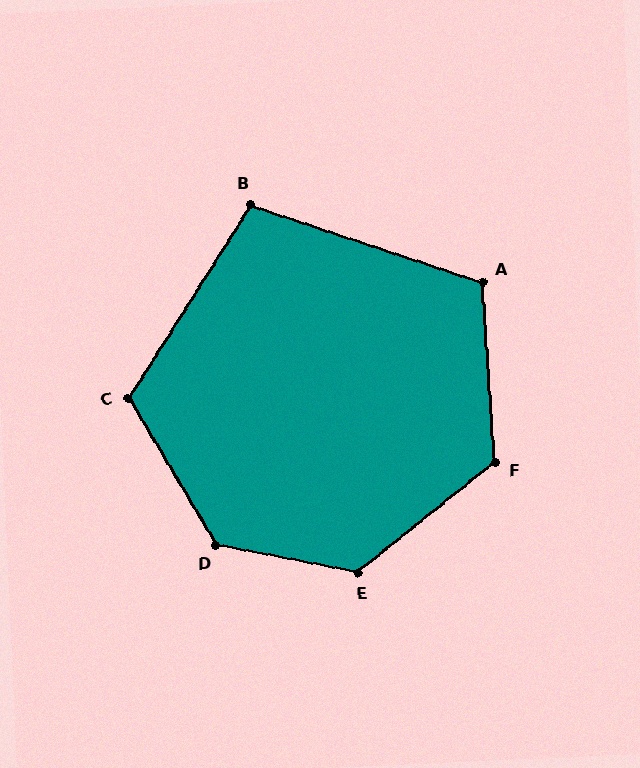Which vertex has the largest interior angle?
D, at approximately 131 degrees.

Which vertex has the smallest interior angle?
B, at approximately 104 degrees.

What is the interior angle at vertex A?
Approximately 112 degrees (obtuse).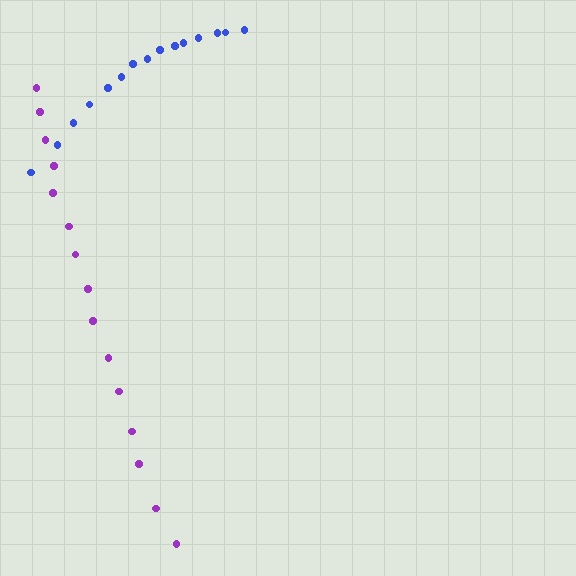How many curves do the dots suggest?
There are 2 distinct paths.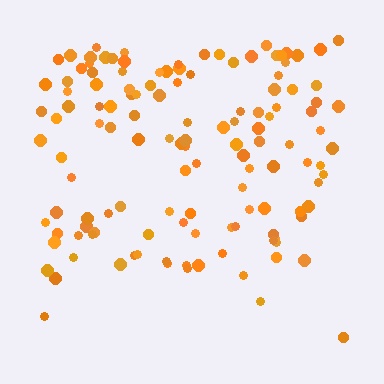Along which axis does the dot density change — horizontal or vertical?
Vertical.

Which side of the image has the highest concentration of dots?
The top.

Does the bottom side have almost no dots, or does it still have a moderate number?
Still a moderate number, just noticeably fewer than the top.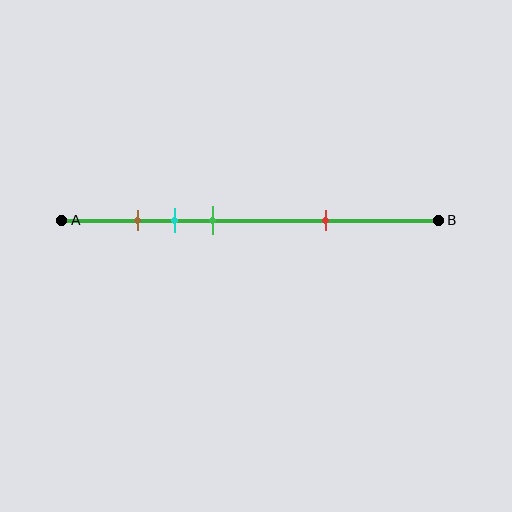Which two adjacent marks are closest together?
The brown and cyan marks are the closest adjacent pair.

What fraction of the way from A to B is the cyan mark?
The cyan mark is approximately 30% (0.3) of the way from A to B.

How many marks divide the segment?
There are 4 marks dividing the segment.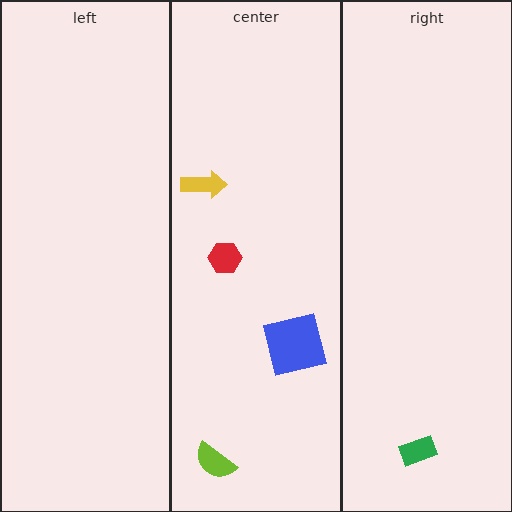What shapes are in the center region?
The lime semicircle, the red hexagon, the yellow arrow, the blue square.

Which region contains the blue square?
The center region.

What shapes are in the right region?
The green rectangle.